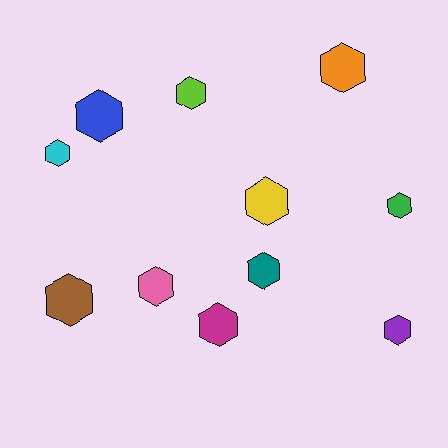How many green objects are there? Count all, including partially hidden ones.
There is 1 green object.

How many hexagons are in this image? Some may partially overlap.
There are 11 hexagons.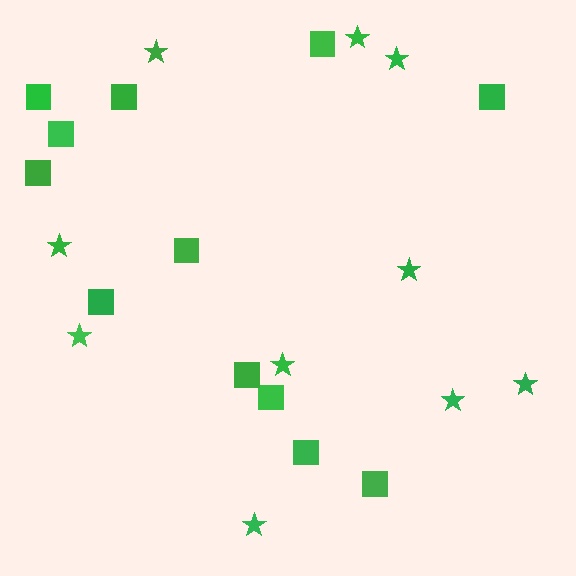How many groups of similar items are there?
There are 2 groups: one group of squares (12) and one group of stars (10).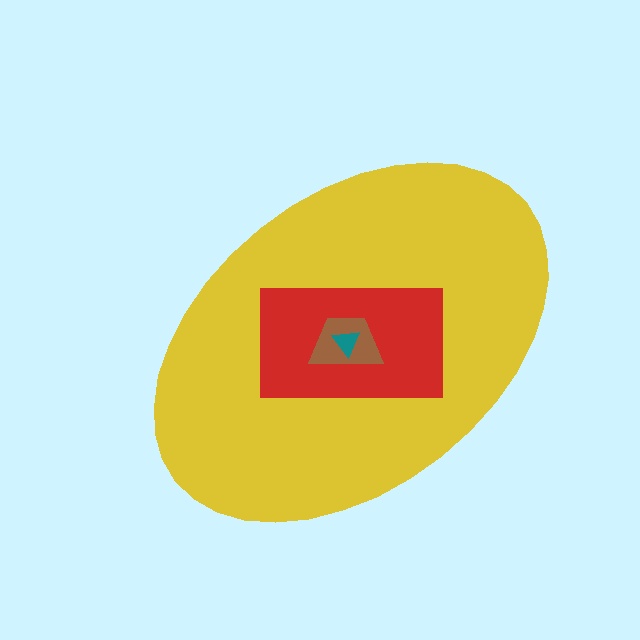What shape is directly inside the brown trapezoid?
The teal triangle.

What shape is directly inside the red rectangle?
The brown trapezoid.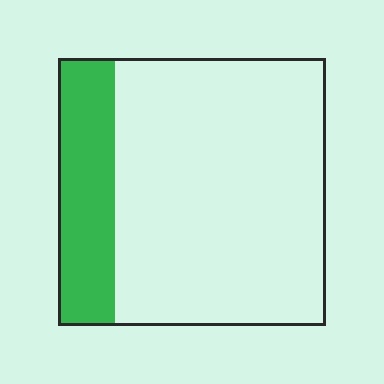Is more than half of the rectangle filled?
No.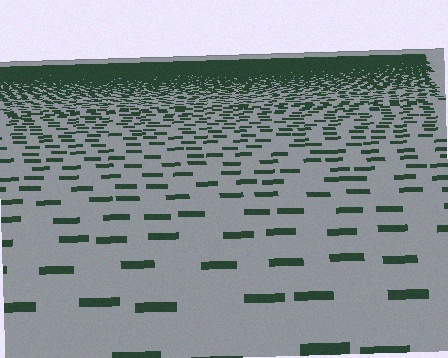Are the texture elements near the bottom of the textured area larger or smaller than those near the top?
Larger. Near the bottom, elements are closer to the viewer and appear at a bigger on-screen size.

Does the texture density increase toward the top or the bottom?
Density increases toward the top.